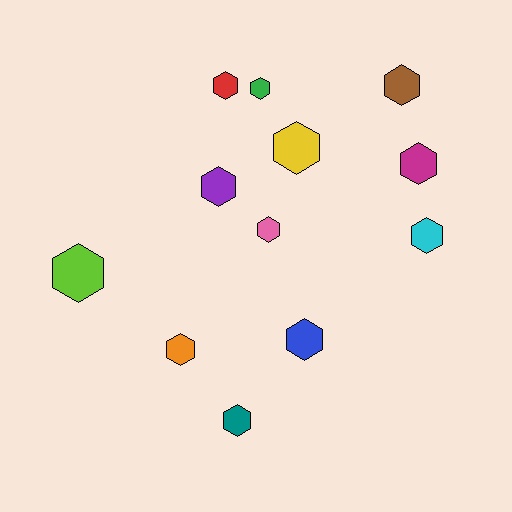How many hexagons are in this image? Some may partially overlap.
There are 12 hexagons.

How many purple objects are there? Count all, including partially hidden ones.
There is 1 purple object.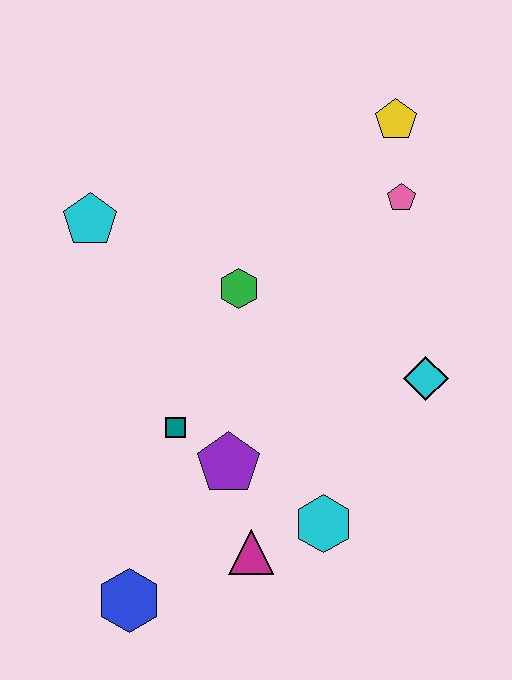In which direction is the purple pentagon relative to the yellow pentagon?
The purple pentagon is below the yellow pentagon.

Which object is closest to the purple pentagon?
The teal square is closest to the purple pentagon.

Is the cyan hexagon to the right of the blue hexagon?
Yes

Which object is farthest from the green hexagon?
The blue hexagon is farthest from the green hexagon.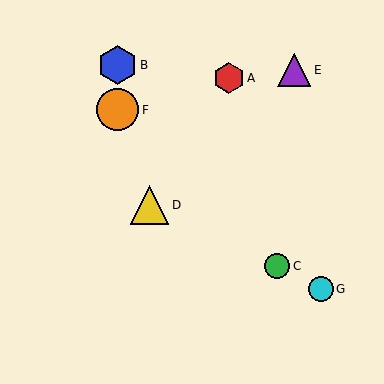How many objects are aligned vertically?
2 objects (B, F) are aligned vertically.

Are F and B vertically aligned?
Yes, both are at x≈118.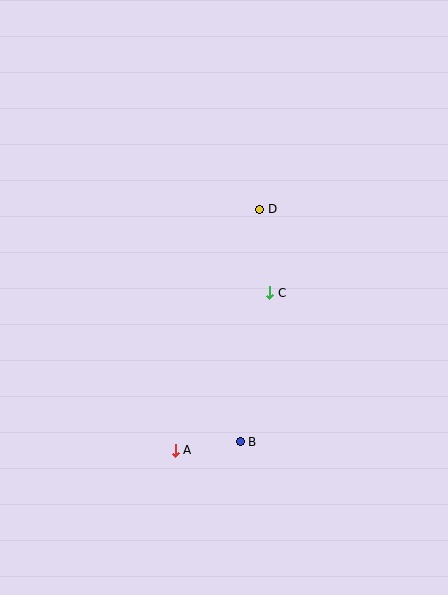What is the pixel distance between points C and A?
The distance between C and A is 184 pixels.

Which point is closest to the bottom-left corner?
Point A is closest to the bottom-left corner.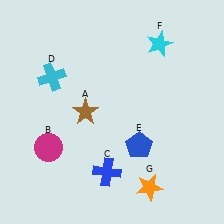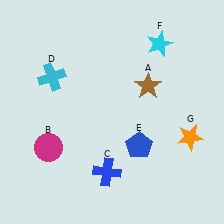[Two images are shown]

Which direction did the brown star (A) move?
The brown star (A) moved right.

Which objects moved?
The objects that moved are: the brown star (A), the orange star (G).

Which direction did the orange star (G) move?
The orange star (G) moved up.